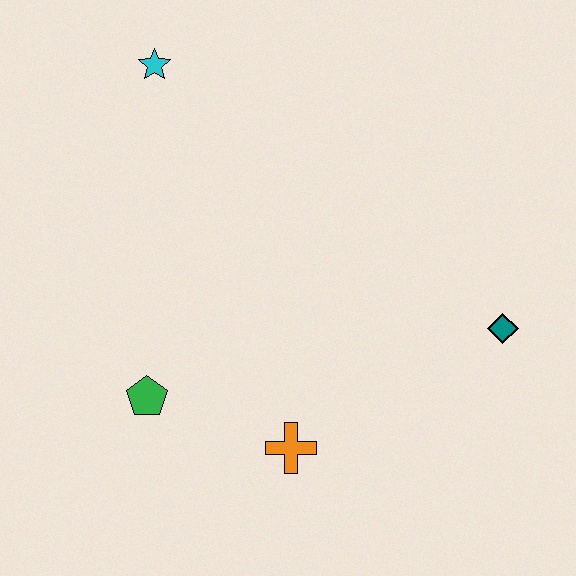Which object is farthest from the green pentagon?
The teal diamond is farthest from the green pentagon.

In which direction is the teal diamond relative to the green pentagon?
The teal diamond is to the right of the green pentagon.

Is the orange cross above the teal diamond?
No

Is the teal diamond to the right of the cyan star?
Yes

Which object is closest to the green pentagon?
The orange cross is closest to the green pentagon.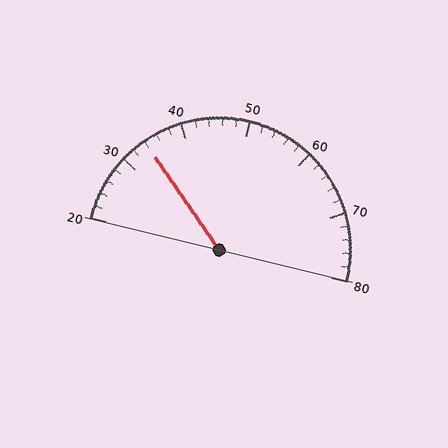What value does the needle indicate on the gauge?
The needle indicates approximately 34.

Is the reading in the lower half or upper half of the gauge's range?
The reading is in the lower half of the range (20 to 80).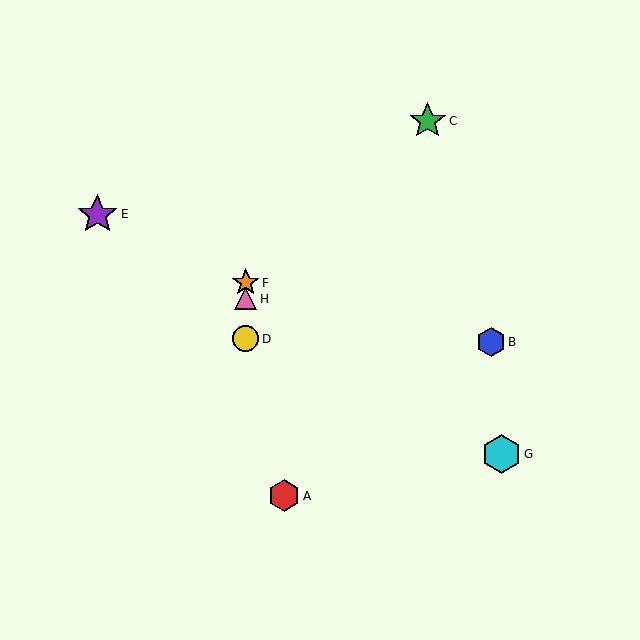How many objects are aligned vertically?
3 objects (D, F, H) are aligned vertically.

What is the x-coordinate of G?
Object G is at x≈501.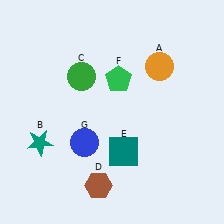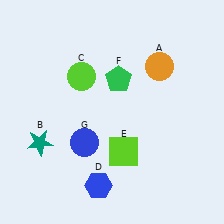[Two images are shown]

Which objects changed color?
C changed from green to lime. D changed from brown to blue. E changed from teal to lime.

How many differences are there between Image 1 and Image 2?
There are 3 differences between the two images.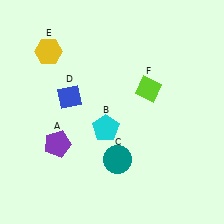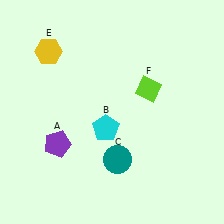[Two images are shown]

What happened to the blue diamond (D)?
The blue diamond (D) was removed in Image 2. It was in the top-left area of Image 1.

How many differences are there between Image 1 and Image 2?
There is 1 difference between the two images.